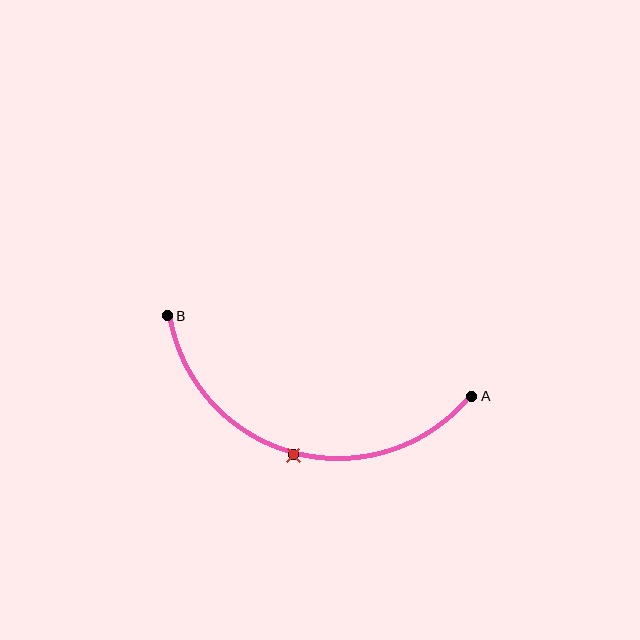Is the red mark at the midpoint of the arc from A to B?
Yes. The red mark lies on the arc at equal arc-length from both A and B — it is the arc midpoint.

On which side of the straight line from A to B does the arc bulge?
The arc bulges below the straight line connecting A and B.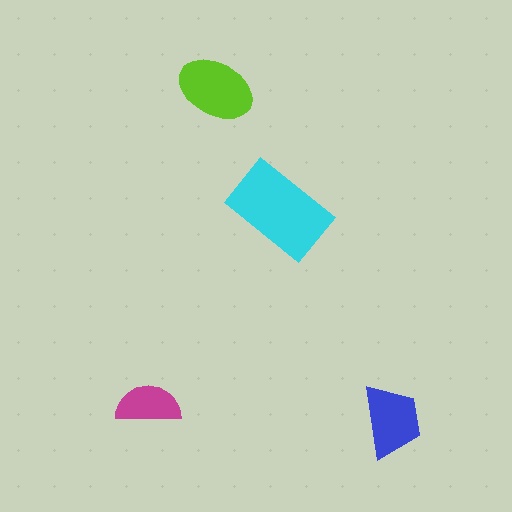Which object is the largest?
The cyan rectangle.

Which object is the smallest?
The magenta semicircle.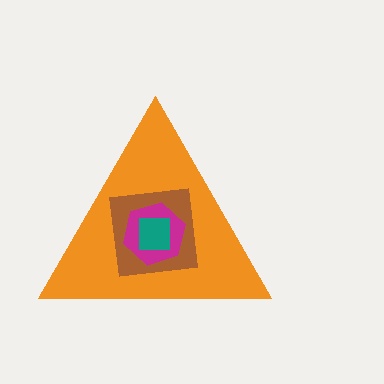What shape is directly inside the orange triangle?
The brown square.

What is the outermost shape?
The orange triangle.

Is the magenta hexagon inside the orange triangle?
Yes.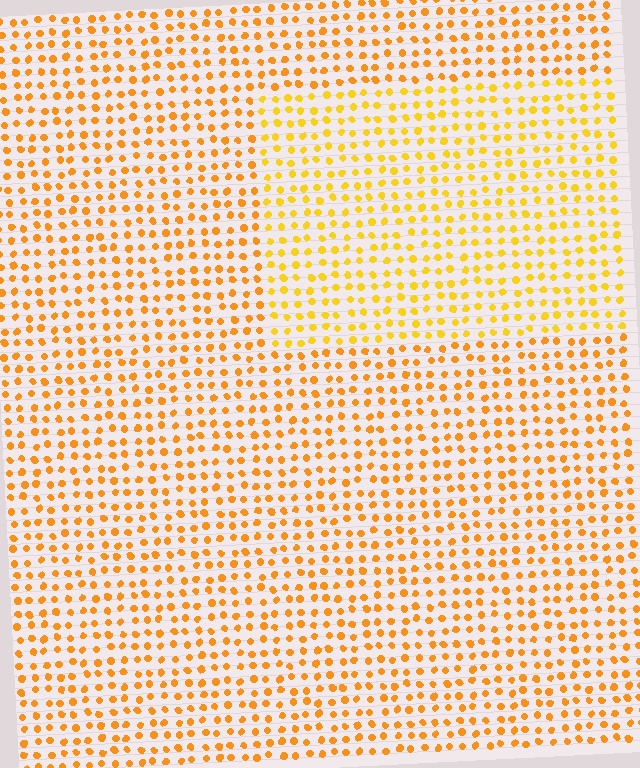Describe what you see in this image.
The image is filled with small orange elements in a uniform arrangement. A rectangle-shaped region is visible where the elements are tinted to a slightly different hue, forming a subtle color boundary.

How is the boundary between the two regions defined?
The boundary is defined purely by a slight shift in hue (about 18 degrees). Spacing, size, and orientation are identical on both sides.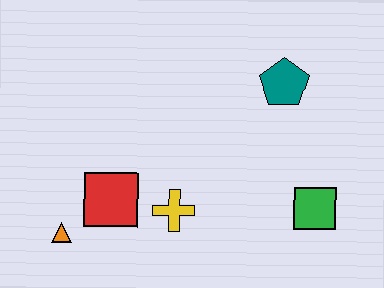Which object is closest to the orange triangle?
The red square is closest to the orange triangle.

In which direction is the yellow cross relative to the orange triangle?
The yellow cross is to the right of the orange triangle.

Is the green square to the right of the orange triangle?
Yes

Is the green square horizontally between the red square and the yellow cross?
No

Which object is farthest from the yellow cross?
The teal pentagon is farthest from the yellow cross.